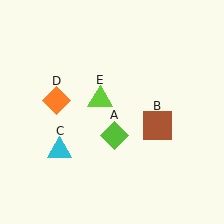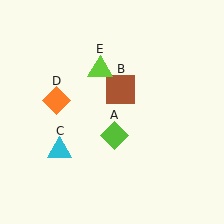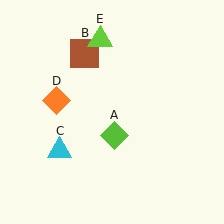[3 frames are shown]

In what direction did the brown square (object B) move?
The brown square (object B) moved up and to the left.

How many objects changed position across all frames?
2 objects changed position: brown square (object B), lime triangle (object E).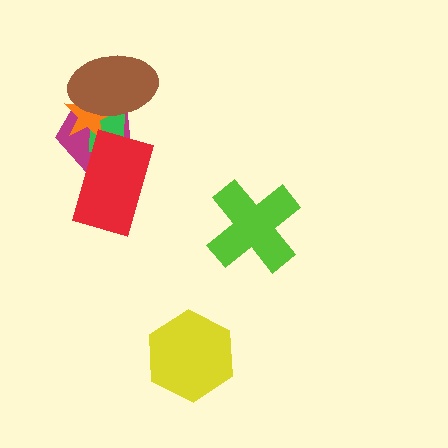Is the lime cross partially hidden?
No, no other shape covers it.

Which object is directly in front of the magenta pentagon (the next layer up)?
The green rectangle is directly in front of the magenta pentagon.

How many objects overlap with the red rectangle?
2 objects overlap with the red rectangle.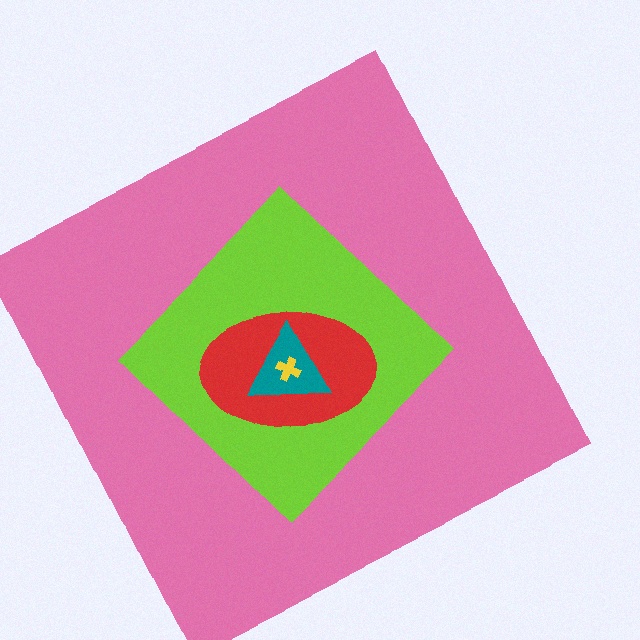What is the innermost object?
The yellow cross.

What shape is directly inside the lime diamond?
The red ellipse.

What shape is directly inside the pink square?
The lime diamond.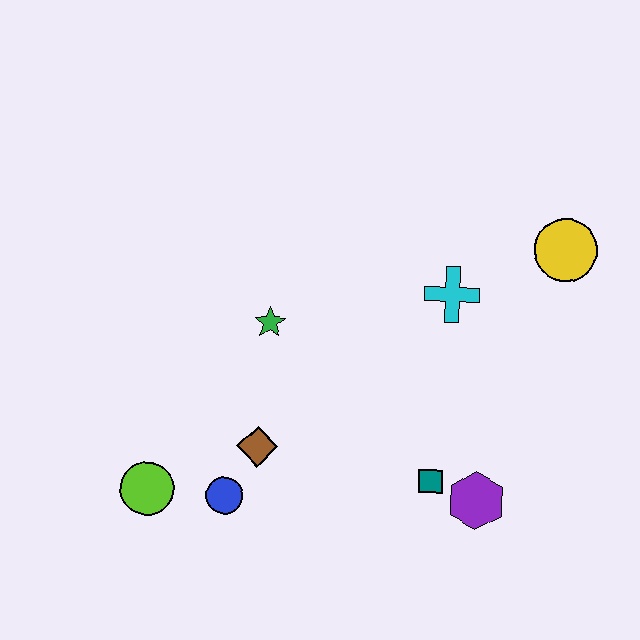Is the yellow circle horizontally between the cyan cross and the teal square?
No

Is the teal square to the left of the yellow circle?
Yes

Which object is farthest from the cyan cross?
The lime circle is farthest from the cyan cross.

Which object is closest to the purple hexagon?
The teal square is closest to the purple hexagon.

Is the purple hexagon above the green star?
No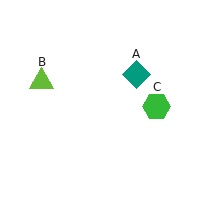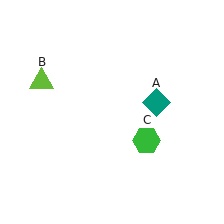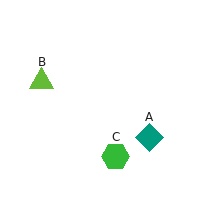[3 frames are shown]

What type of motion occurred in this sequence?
The teal diamond (object A), green hexagon (object C) rotated clockwise around the center of the scene.